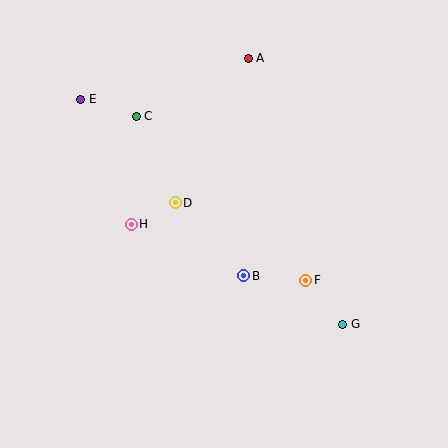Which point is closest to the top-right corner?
Point A is closest to the top-right corner.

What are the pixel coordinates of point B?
Point B is at (244, 276).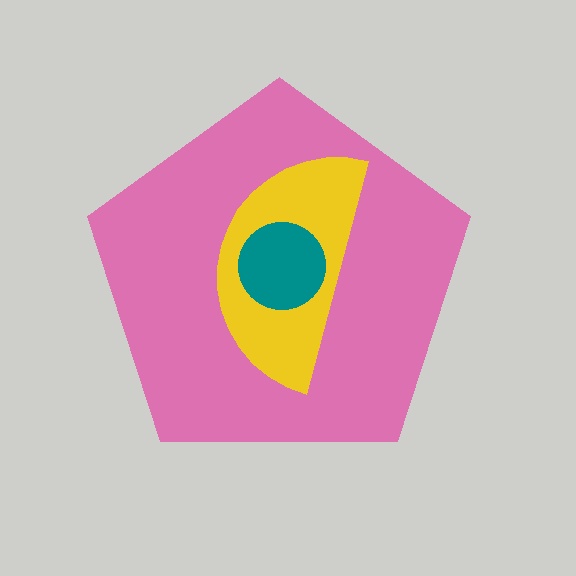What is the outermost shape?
The pink pentagon.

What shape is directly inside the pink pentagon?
The yellow semicircle.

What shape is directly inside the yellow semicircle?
The teal circle.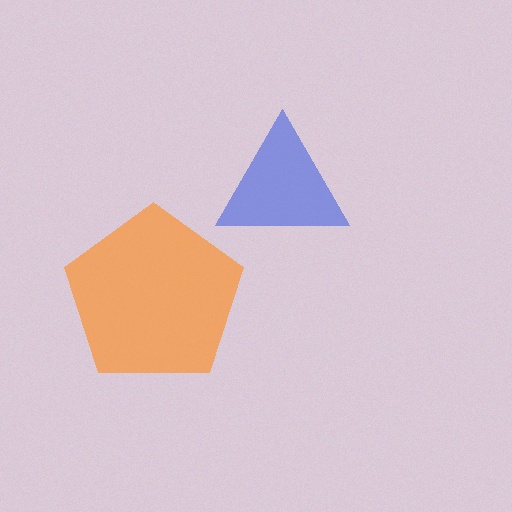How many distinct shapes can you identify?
There are 2 distinct shapes: an orange pentagon, a blue triangle.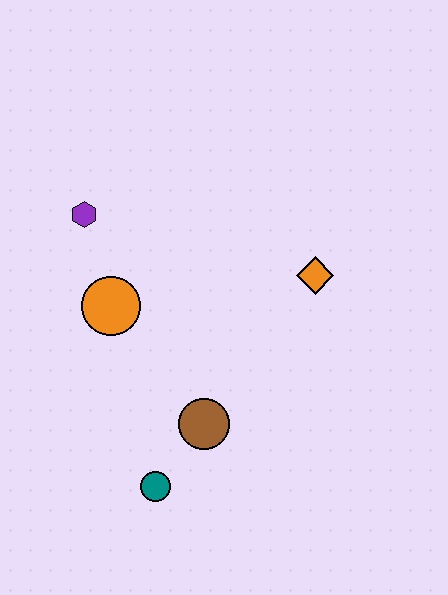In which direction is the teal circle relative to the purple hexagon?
The teal circle is below the purple hexagon.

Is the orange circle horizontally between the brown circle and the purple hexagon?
Yes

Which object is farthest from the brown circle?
The purple hexagon is farthest from the brown circle.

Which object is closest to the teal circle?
The brown circle is closest to the teal circle.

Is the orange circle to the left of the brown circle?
Yes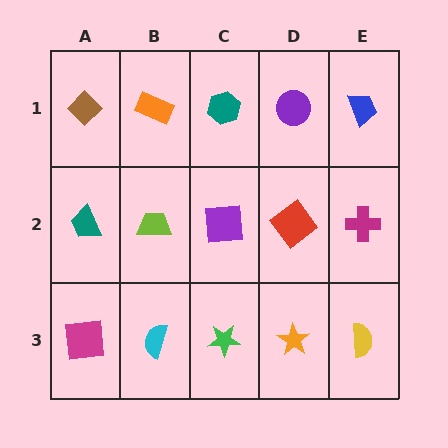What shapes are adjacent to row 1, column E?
A magenta cross (row 2, column E), a purple circle (row 1, column D).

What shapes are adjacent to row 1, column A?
A teal trapezoid (row 2, column A), an orange rectangle (row 1, column B).